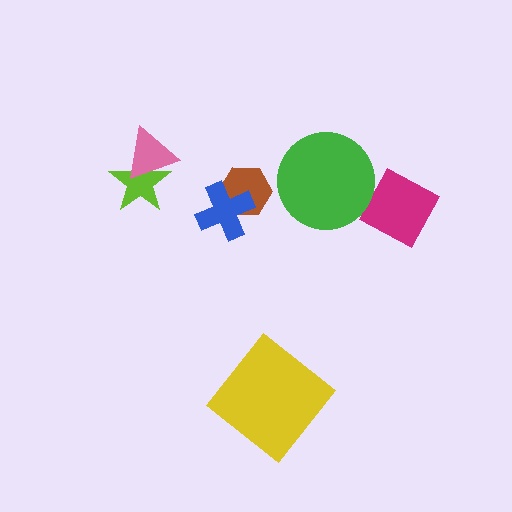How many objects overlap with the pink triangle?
1 object overlaps with the pink triangle.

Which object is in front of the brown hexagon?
The blue cross is in front of the brown hexagon.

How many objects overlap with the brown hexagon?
1 object overlaps with the brown hexagon.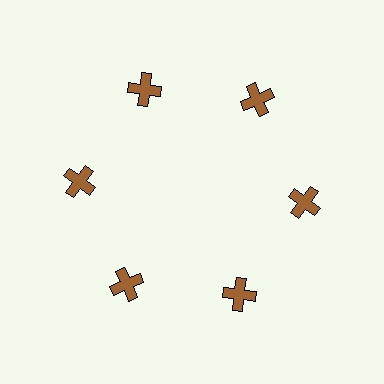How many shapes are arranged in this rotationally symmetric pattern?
There are 6 shapes, arranged in 6 groups of 1.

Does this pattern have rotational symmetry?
Yes, this pattern has 6-fold rotational symmetry. It looks the same after rotating 60 degrees around the center.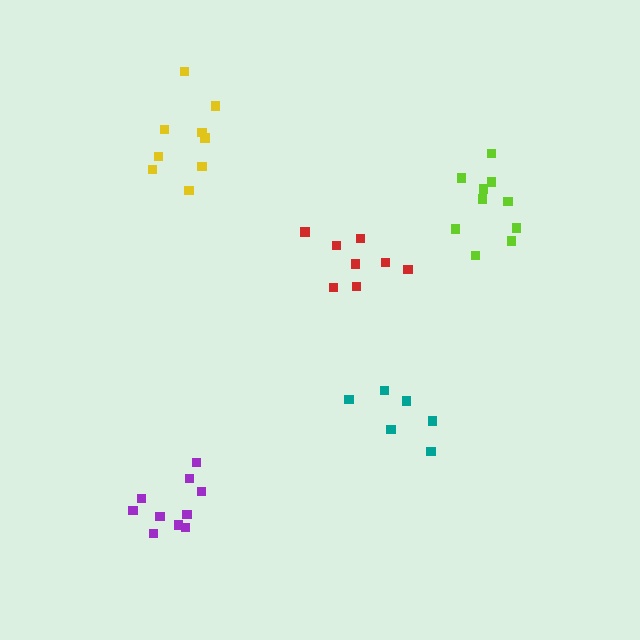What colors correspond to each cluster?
The clusters are colored: lime, purple, teal, yellow, red.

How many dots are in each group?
Group 1: 10 dots, Group 2: 10 dots, Group 3: 6 dots, Group 4: 9 dots, Group 5: 8 dots (43 total).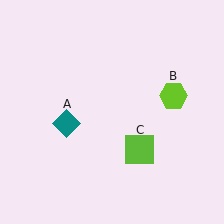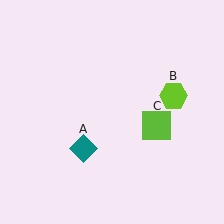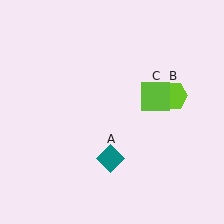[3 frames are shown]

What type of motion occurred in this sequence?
The teal diamond (object A), lime square (object C) rotated counterclockwise around the center of the scene.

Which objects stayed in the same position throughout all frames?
Lime hexagon (object B) remained stationary.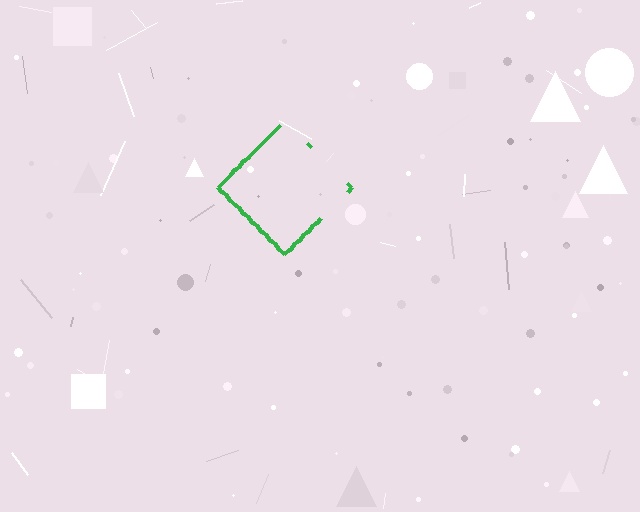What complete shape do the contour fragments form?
The contour fragments form a diamond.